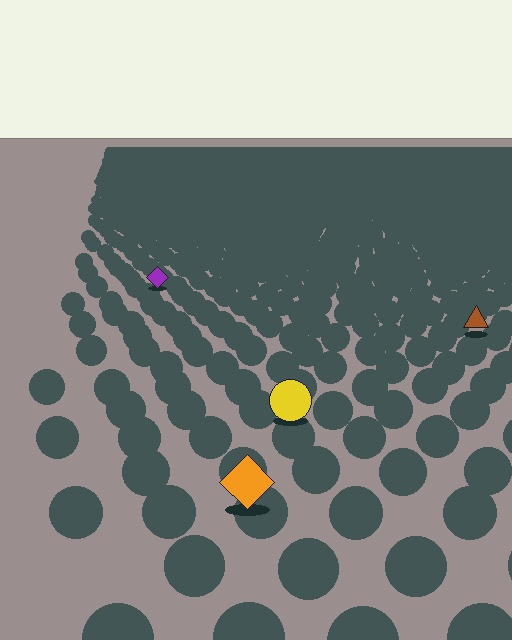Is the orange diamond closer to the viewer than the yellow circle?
Yes. The orange diamond is closer — you can tell from the texture gradient: the ground texture is coarser near it.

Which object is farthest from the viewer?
The purple diamond is farthest from the viewer. It appears smaller and the ground texture around it is denser.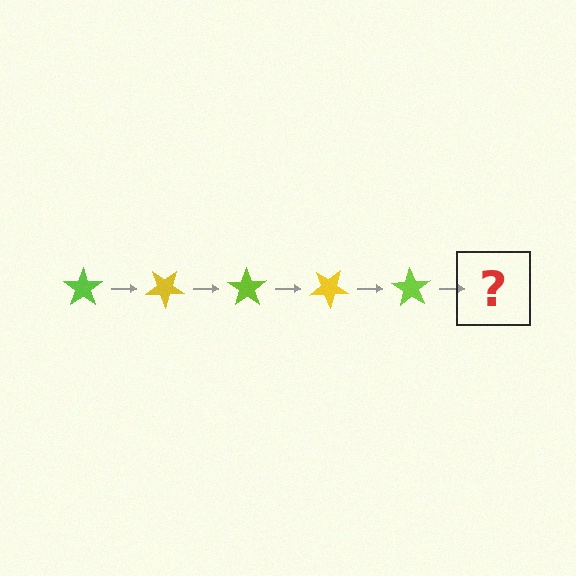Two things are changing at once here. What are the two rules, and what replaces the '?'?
The two rules are that it rotates 35 degrees each step and the color cycles through lime and yellow. The '?' should be a yellow star, rotated 175 degrees from the start.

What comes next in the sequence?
The next element should be a yellow star, rotated 175 degrees from the start.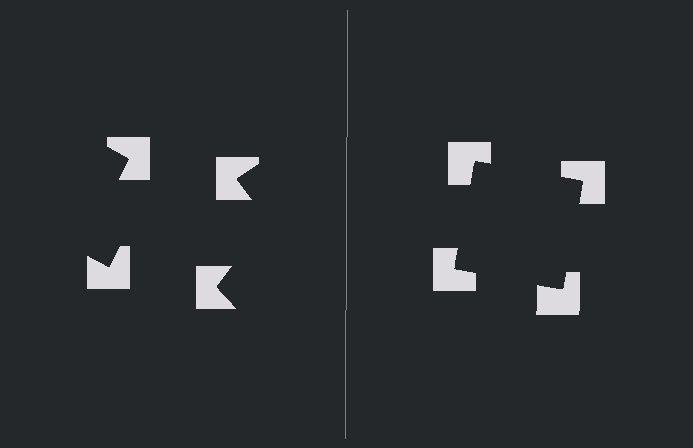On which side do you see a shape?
An illusory square appears on the right side. On the left side the wedge cuts are rotated, so no coherent shape forms.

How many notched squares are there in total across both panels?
8 — 4 on each side.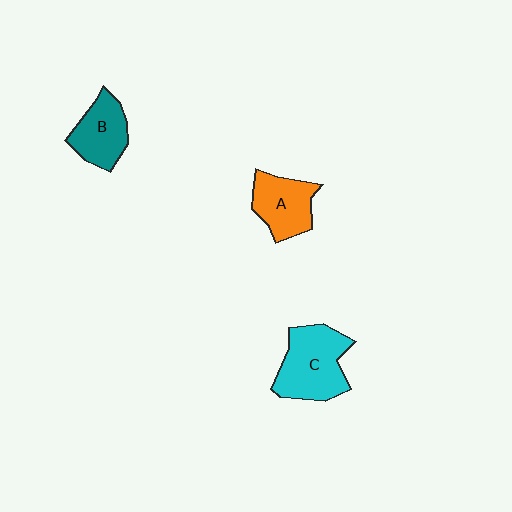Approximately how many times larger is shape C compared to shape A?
Approximately 1.4 times.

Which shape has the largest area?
Shape C (cyan).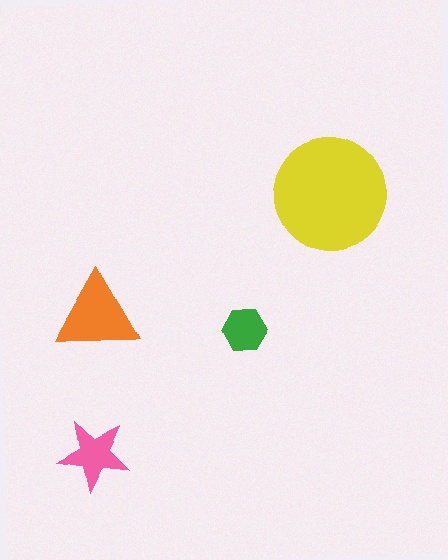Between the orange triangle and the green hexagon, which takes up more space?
The orange triangle.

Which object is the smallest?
The green hexagon.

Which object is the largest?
The yellow circle.